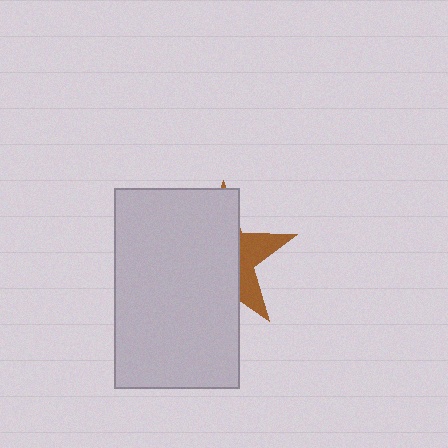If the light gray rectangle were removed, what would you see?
You would see the complete brown star.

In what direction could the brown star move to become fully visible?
The brown star could move right. That would shift it out from behind the light gray rectangle entirely.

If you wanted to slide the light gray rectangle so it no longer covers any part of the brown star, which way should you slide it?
Slide it left — that is the most direct way to separate the two shapes.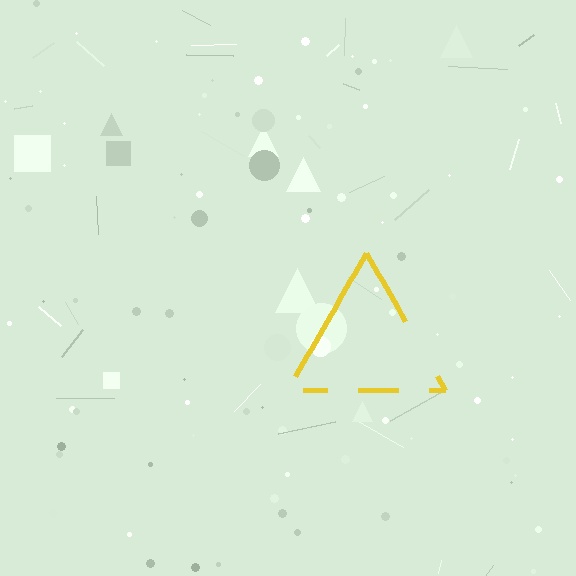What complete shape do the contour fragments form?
The contour fragments form a triangle.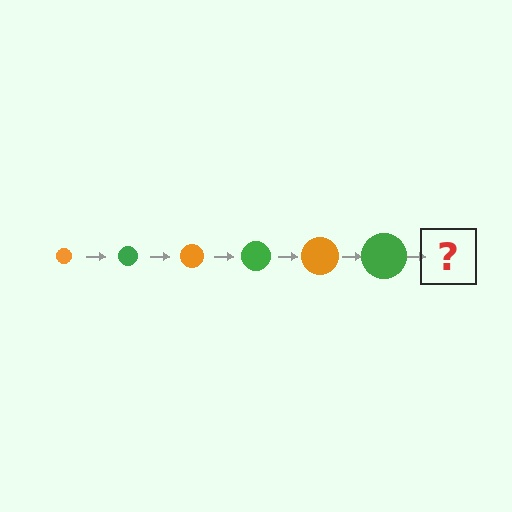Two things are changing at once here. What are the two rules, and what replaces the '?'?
The two rules are that the circle grows larger each step and the color cycles through orange and green. The '?' should be an orange circle, larger than the previous one.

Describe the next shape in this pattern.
It should be an orange circle, larger than the previous one.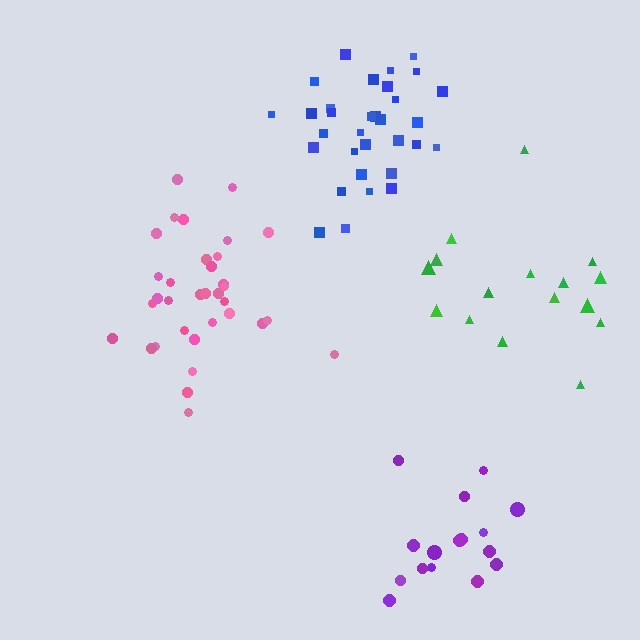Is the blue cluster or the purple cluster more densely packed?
Blue.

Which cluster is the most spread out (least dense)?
Green.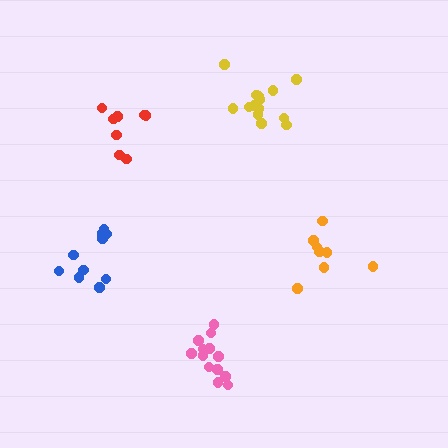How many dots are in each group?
Group 1: 13 dots, Group 2: 9 dots, Group 3: 14 dots, Group 4: 10 dots, Group 5: 8 dots (54 total).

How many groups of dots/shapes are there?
There are 5 groups.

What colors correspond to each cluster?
The clusters are colored: pink, red, yellow, blue, orange.